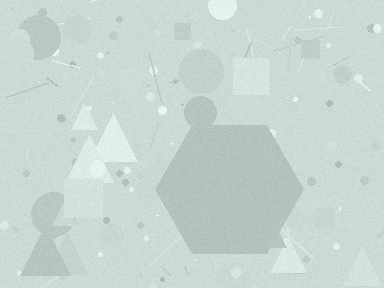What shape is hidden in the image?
A hexagon is hidden in the image.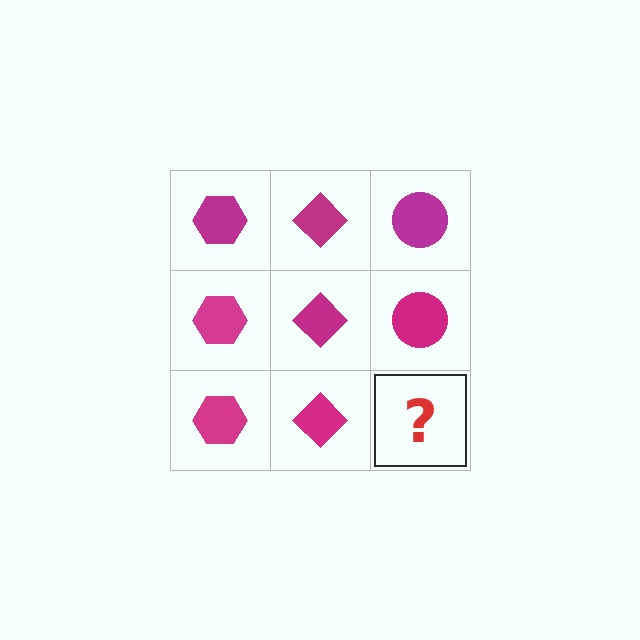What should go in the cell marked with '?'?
The missing cell should contain a magenta circle.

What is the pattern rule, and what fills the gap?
The rule is that each column has a consistent shape. The gap should be filled with a magenta circle.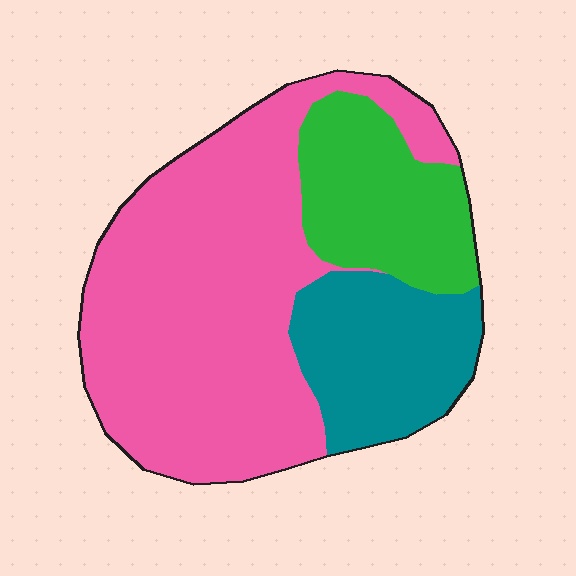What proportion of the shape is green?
Green takes up less than a quarter of the shape.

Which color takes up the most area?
Pink, at roughly 60%.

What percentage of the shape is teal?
Teal takes up about one fifth (1/5) of the shape.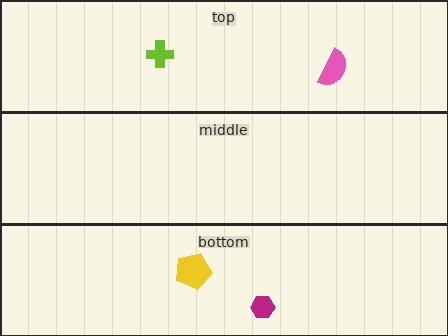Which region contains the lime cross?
The top region.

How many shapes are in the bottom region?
2.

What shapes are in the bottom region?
The magenta hexagon, the yellow pentagon.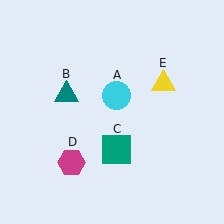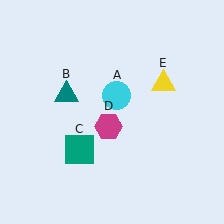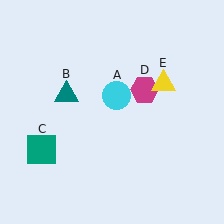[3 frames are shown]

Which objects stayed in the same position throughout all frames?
Cyan circle (object A) and teal triangle (object B) and yellow triangle (object E) remained stationary.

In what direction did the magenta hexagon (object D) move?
The magenta hexagon (object D) moved up and to the right.